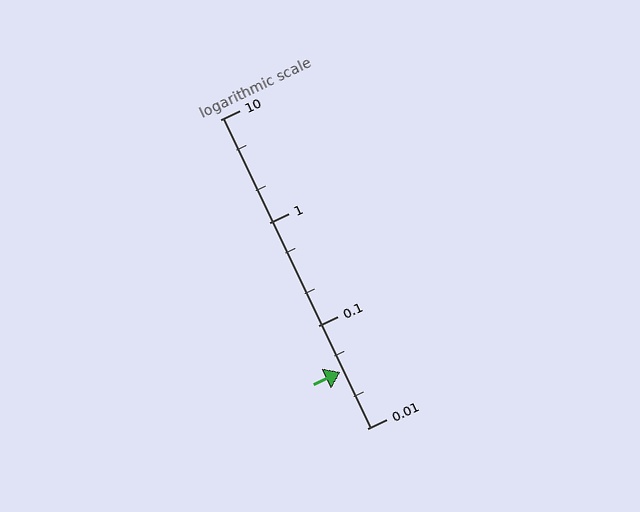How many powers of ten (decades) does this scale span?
The scale spans 3 decades, from 0.01 to 10.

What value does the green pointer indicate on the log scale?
The pointer indicates approximately 0.035.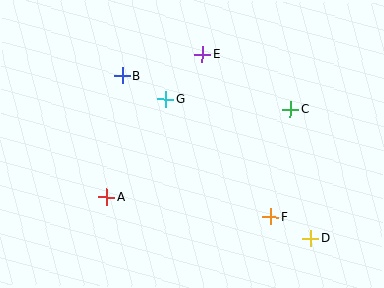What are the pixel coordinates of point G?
Point G is at (166, 99).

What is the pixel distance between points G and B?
The distance between G and B is 49 pixels.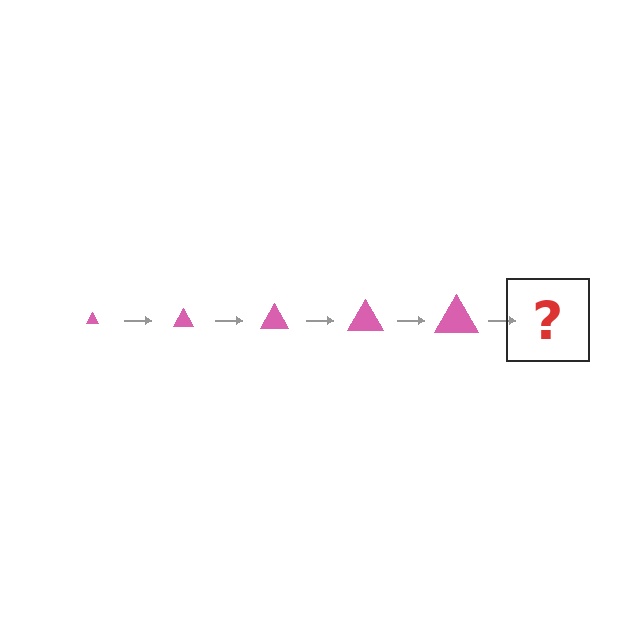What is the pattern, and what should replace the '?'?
The pattern is that the triangle gets progressively larger each step. The '?' should be a pink triangle, larger than the previous one.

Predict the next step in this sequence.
The next step is a pink triangle, larger than the previous one.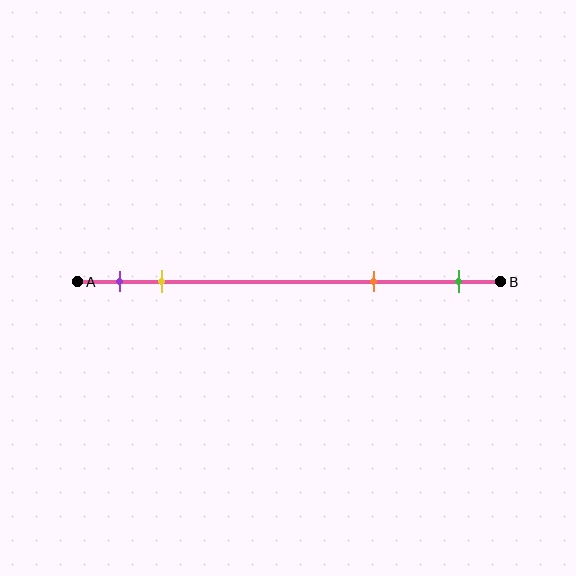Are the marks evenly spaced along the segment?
No, the marks are not evenly spaced.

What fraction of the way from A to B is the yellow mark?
The yellow mark is approximately 20% (0.2) of the way from A to B.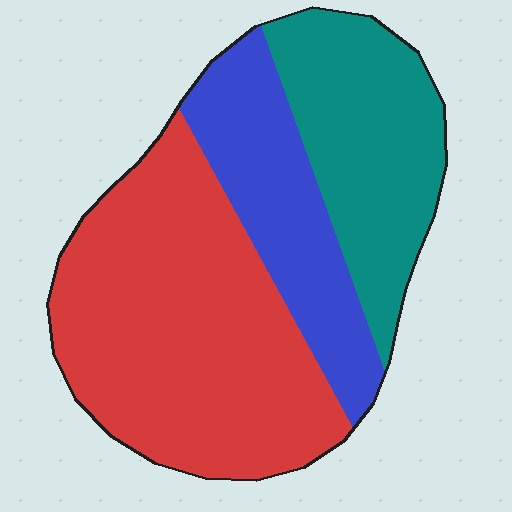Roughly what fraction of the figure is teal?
Teal covers about 25% of the figure.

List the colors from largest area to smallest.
From largest to smallest: red, teal, blue.